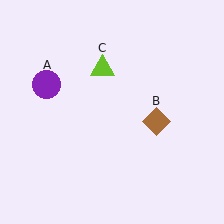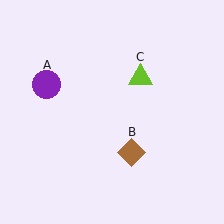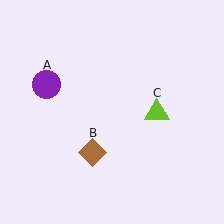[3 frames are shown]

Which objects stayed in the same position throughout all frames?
Purple circle (object A) remained stationary.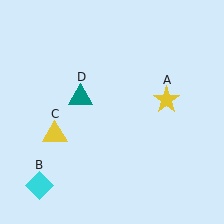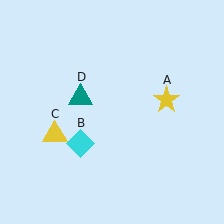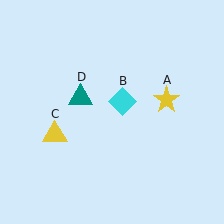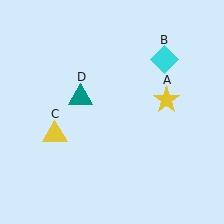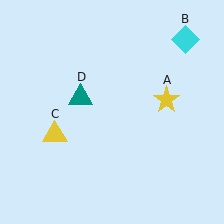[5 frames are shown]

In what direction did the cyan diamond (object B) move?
The cyan diamond (object B) moved up and to the right.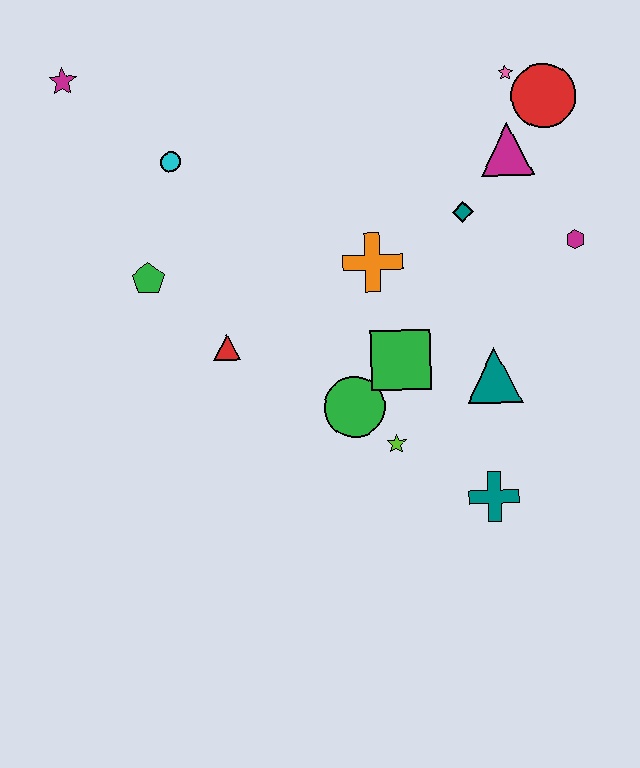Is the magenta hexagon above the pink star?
No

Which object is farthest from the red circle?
The magenta star is farthest from the red circle.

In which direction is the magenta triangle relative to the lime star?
The magenta triangle is above the lime star.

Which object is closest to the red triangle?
The green pentagon is closest to the red triangle.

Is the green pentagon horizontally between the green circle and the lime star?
No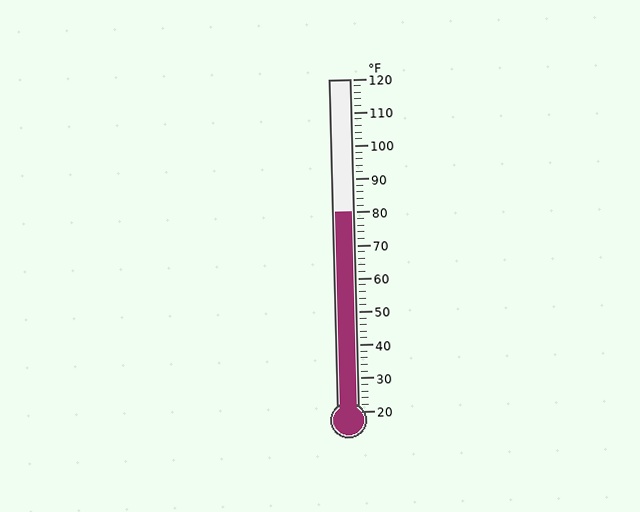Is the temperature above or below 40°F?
The temperature is above 40°F.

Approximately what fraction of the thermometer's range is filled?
The thermometer is filled to approximately 60% of its range.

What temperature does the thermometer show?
The thermometer shows approximately 80°F.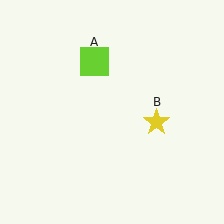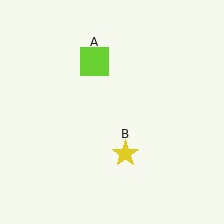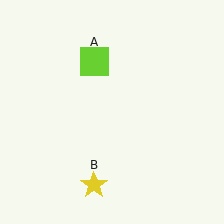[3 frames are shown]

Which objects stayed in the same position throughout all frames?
Lime square (object A) remained stationary.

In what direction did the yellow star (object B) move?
The yellow star (object B) moved down and to the left.